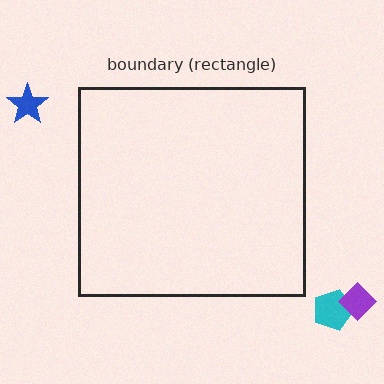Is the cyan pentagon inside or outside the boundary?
Outside.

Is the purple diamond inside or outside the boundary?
Outside.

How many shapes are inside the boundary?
0 inside, 3 outside.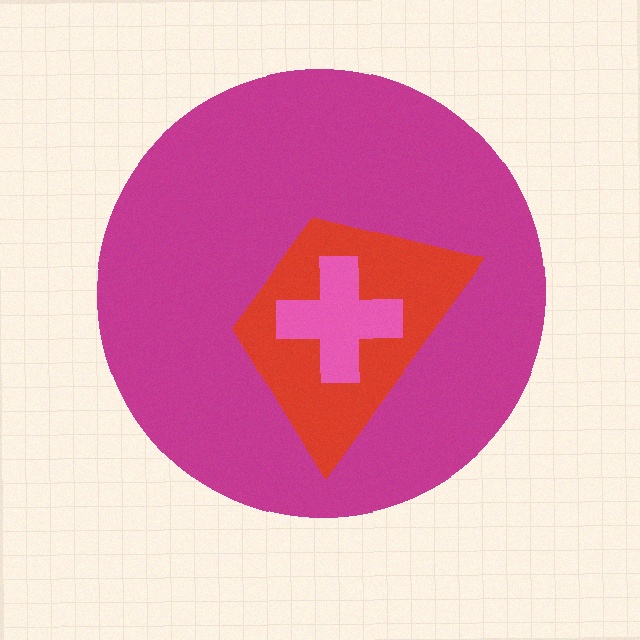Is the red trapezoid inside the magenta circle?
Yes.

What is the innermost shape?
The pink cross.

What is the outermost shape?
The magenta circle.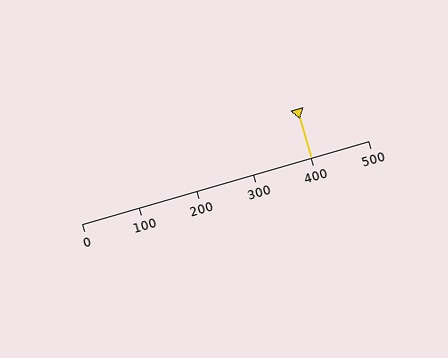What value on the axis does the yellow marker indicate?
The marker indicates approximately 400.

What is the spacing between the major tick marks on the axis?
The major ticks are spaced 100 apart.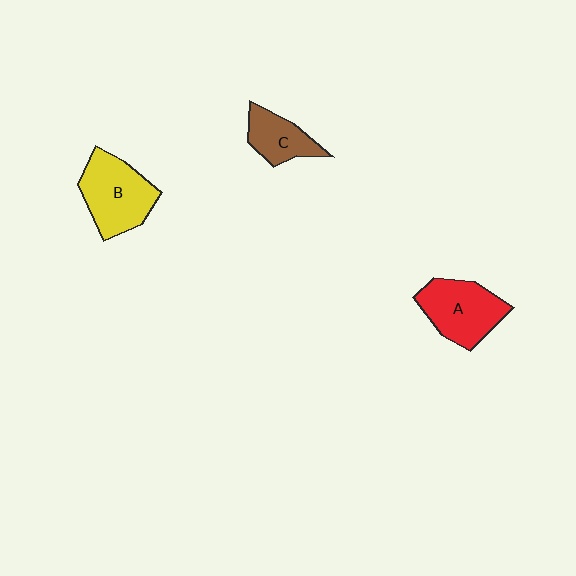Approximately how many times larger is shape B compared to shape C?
Approximately 1.6 times.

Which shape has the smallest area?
Shape C (brown).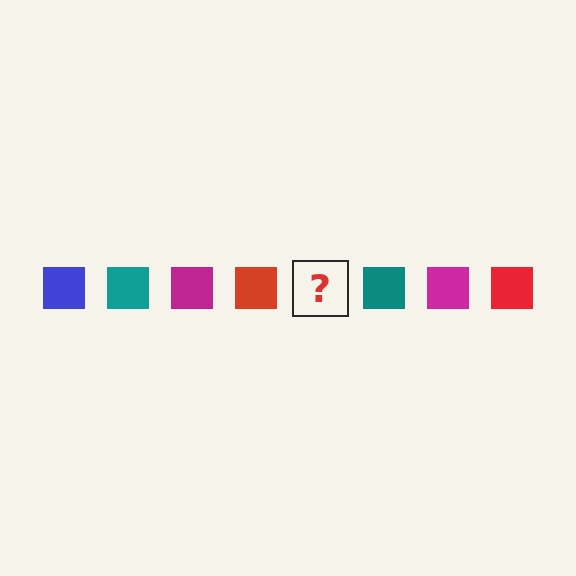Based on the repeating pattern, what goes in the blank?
The blank should be a blue square.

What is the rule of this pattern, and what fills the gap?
The rule is that the pattern cycles through blue, teal, magenta, red squares. The gap should be filled with a blue square.